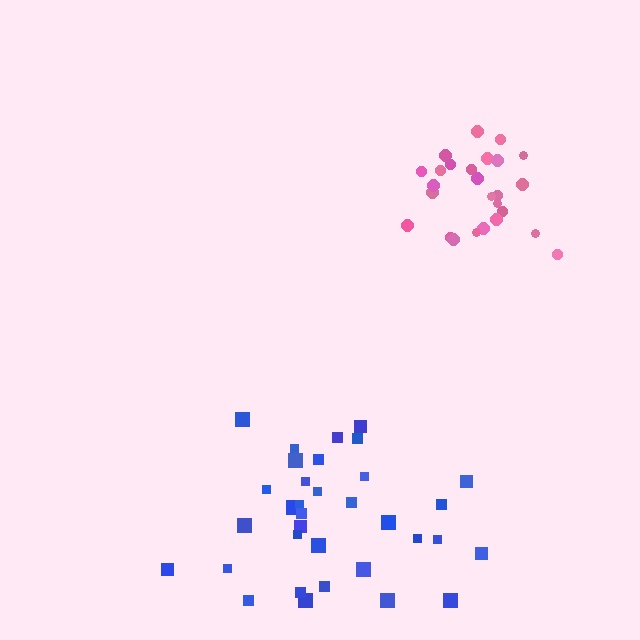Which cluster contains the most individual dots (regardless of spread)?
Blue (34).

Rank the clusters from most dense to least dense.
pink, blue.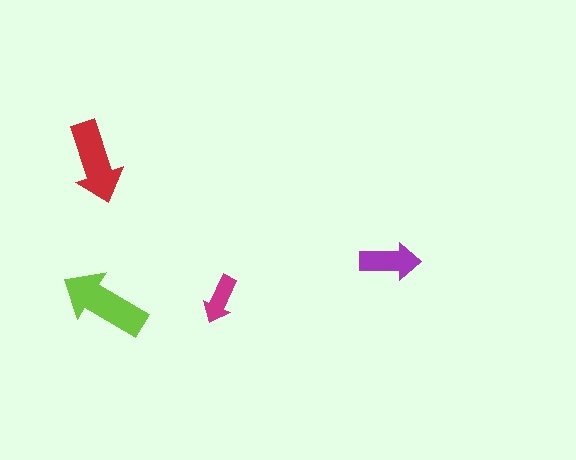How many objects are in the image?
There are 4 objects in the image.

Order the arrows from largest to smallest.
the lime one, the red one, the purple one, the magenta one.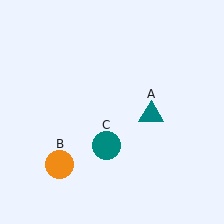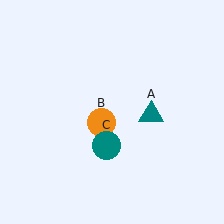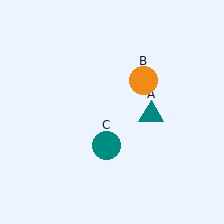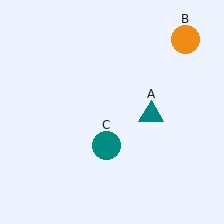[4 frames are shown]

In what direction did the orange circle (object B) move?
The orange circle (object B) moved up and to the right.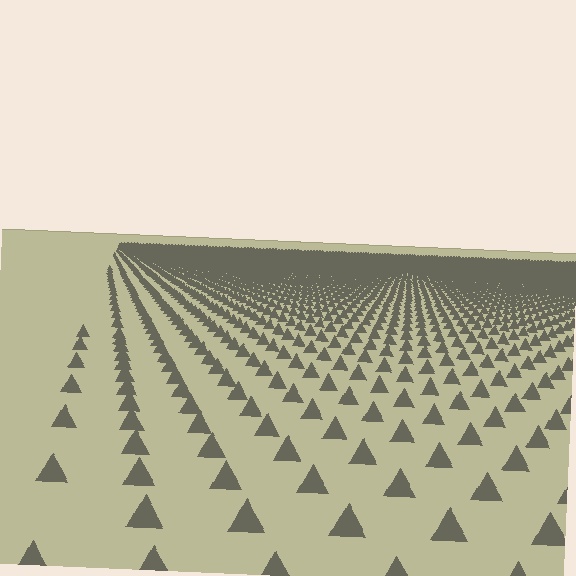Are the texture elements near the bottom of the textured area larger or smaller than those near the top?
Larger. Near the bottom, elements are closer to the viewer and appear at a bigger on-screen size.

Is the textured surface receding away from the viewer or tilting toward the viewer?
The surface is receding away from the viewer. Texture elements get smaller and denser toward the top.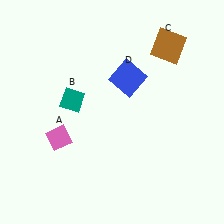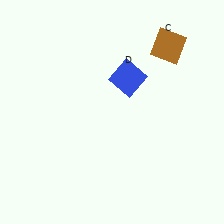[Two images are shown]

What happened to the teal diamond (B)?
The teal diamond (B) was removed in Image 2. It was in the top-left area of Image 1.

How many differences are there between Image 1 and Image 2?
There are 2 differences between the two images.